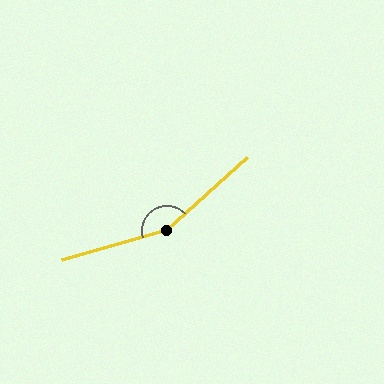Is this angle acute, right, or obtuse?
It is obtuse.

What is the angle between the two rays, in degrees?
Approximately 153 degrees.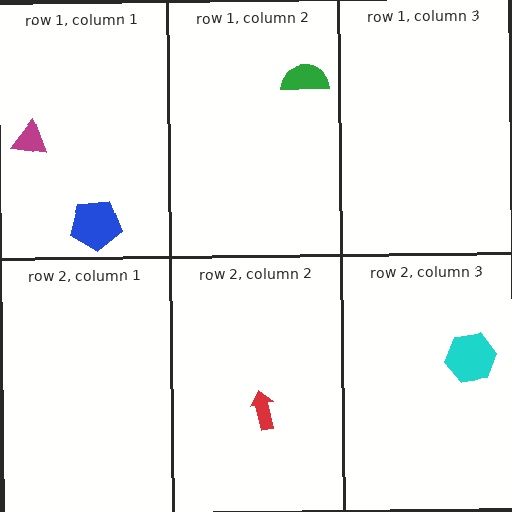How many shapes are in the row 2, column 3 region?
1.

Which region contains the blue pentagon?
The row 1, column 1 region.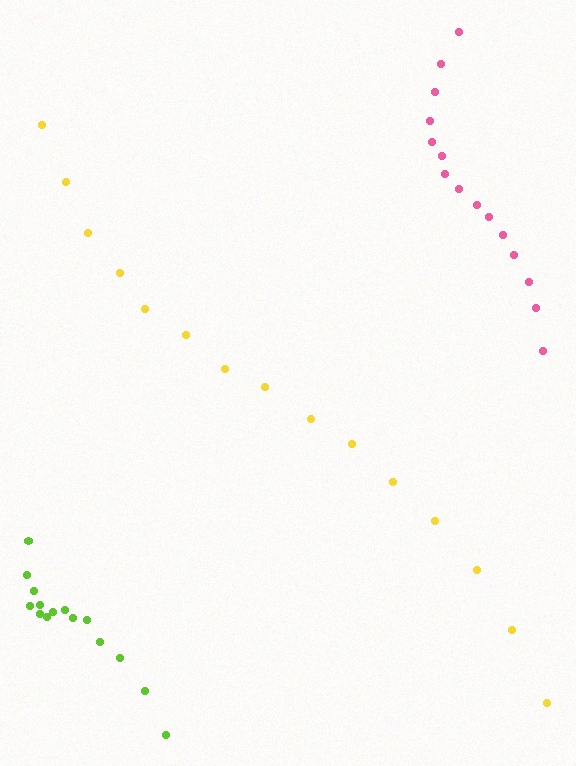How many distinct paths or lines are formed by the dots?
There are 3 distinct paths.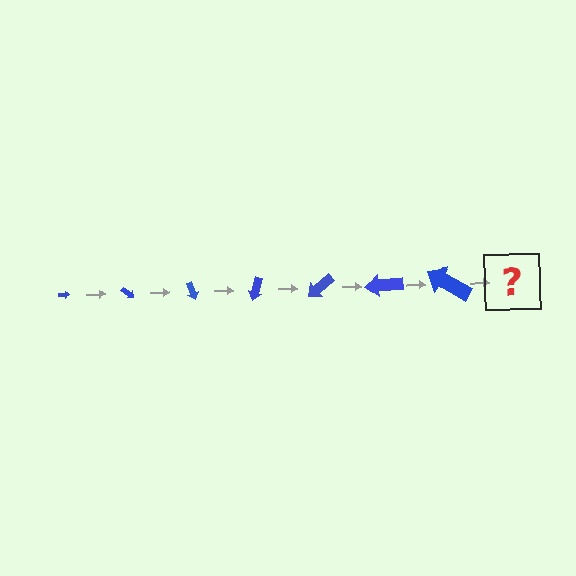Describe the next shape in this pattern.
It should be an arrow, larger than the previous one and rotated 245 degrees from the start.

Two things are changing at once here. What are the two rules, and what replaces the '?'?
The two rules are that the arrow grows larger each step and it rotates 35 degrees each step. The '?' should be an arrow, larger than the previous one and rotated 245 degrees from the start.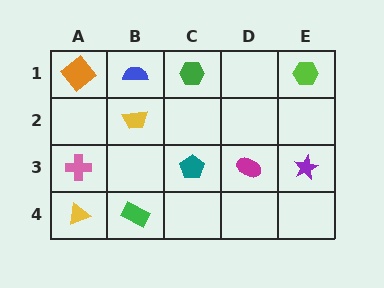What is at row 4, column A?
A yellow triangle.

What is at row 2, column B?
A yellow trapezoid.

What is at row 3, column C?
A teal pentagon.